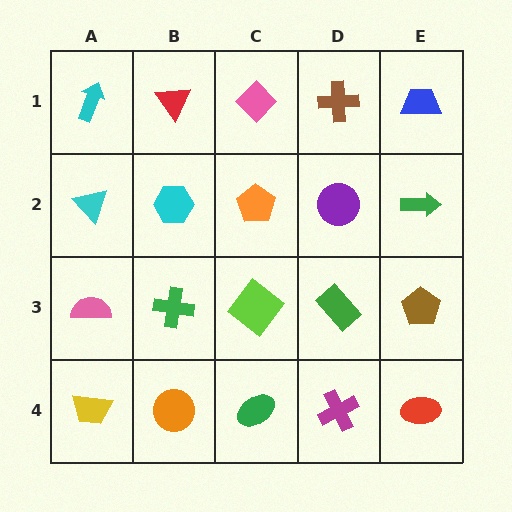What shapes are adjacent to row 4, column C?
A lime diamond (row 3, column C), an orange circle (row 4, column B), a magenta cross (row 4, column D).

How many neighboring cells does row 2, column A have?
3.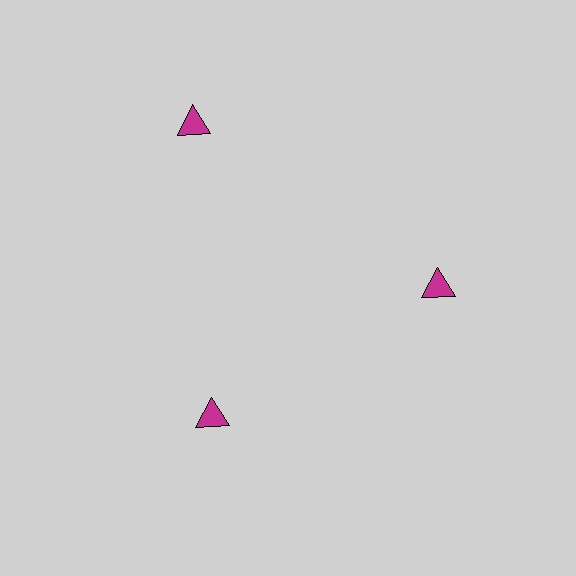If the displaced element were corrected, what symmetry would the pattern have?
It would have 3-fold rotational symmetry — the pattern would map onto itself every 120 degrees.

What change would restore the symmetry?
The symmetry would be restored by moving it inward, back onto the ring so that all 3 triangles sit at equal angles and equal distance from the center.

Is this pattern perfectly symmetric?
No. The 3 magenta triangles are arranged in a ring, but one element near the 11 o'clock position is pushed outward from the center, breaking the 3-fold rotational symmetry.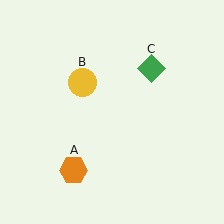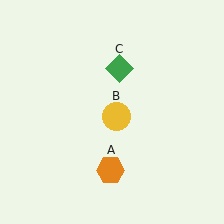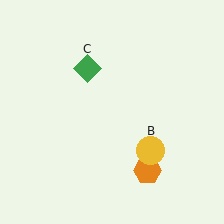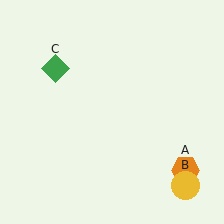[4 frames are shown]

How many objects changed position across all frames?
3 objects changed position: orange hexagon (object A), yellow circle (object B), green diamond (object C).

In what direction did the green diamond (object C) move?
The green diamond (object C) moved left.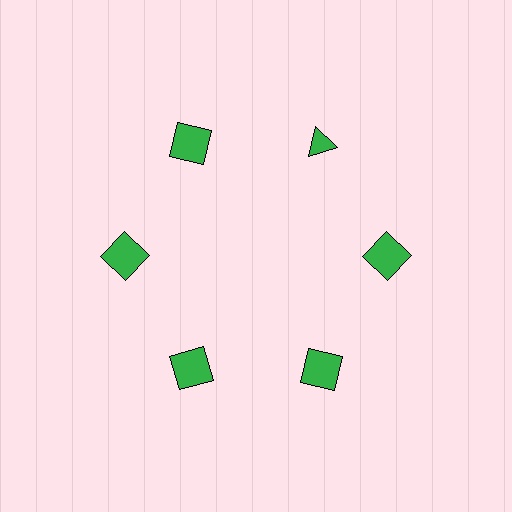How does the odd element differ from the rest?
It has a different shape: triangle instead of square.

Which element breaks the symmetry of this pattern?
The green triangle at roughly the 1 o'clock position breaks the symmetry. All other shapes are green squares.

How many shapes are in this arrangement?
There are 6 shapes arranged in a ring pattern.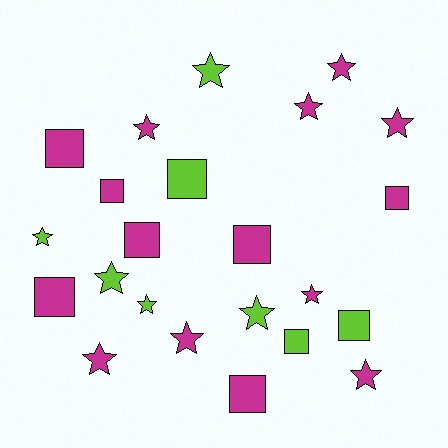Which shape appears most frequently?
Star, with 13 objects.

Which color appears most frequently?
Magenta, with 15 objects.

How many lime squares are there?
There are 3 lime squares.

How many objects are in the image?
There are 23 objects.